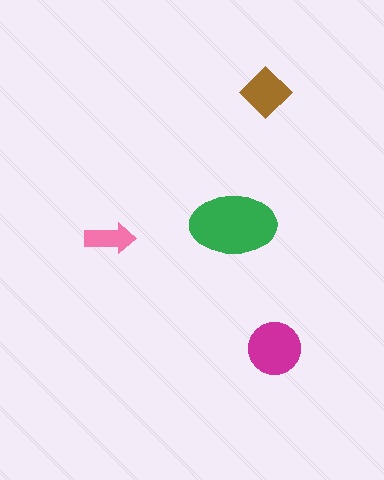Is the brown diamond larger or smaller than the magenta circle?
Smaller.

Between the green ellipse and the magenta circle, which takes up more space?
The green ellipse.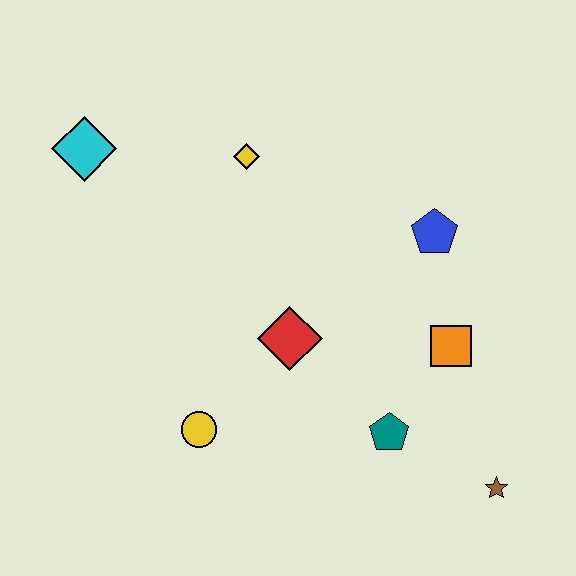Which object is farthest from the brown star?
The cyan diamond is farthest from the brown star.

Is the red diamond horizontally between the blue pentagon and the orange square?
No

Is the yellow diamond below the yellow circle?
No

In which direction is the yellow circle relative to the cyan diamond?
The yellow circle is below the cyan diamond.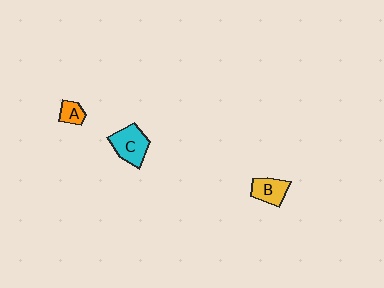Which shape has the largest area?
Shape C (cyan).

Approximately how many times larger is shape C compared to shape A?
Approximately 2.2 times.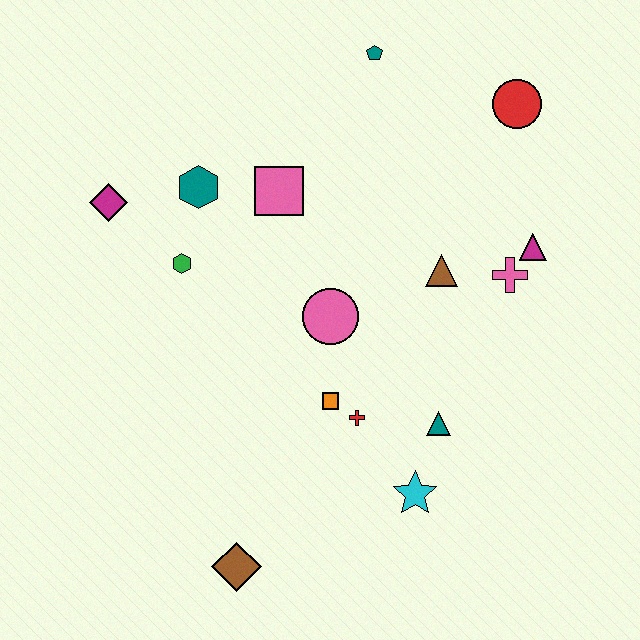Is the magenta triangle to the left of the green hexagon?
No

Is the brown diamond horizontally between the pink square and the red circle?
No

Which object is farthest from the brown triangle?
The brown diamond is farthest from the brown triangle.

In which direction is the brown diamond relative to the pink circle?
The brown diamond is below the pink circle.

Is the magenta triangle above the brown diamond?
Yes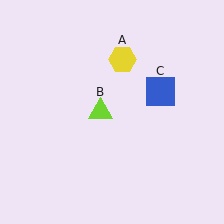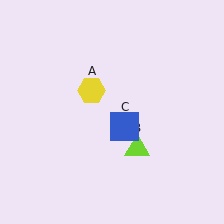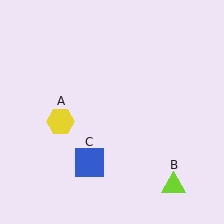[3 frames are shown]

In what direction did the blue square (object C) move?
The blue square (object C) moved down and to the left.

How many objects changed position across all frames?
3 objects changed position: yellow hexagon (object A), lime triangle (object B), blue square (object C).